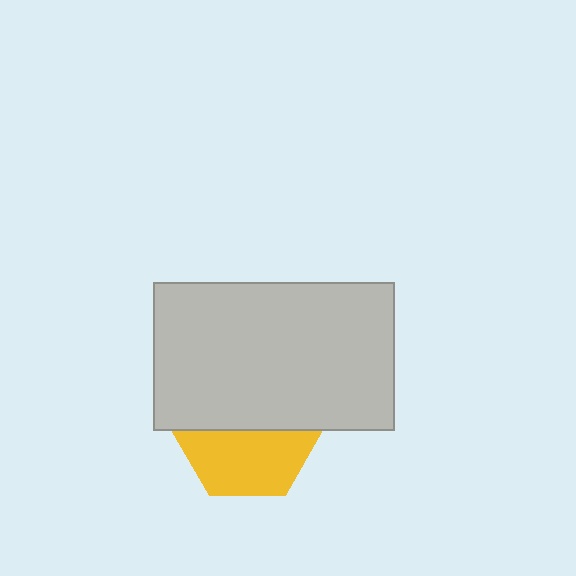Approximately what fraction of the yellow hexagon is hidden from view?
Roughly 51% of the yellow hexagon is hidden behind the light gray rectangle.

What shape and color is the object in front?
The object in front is a light gray rectangle.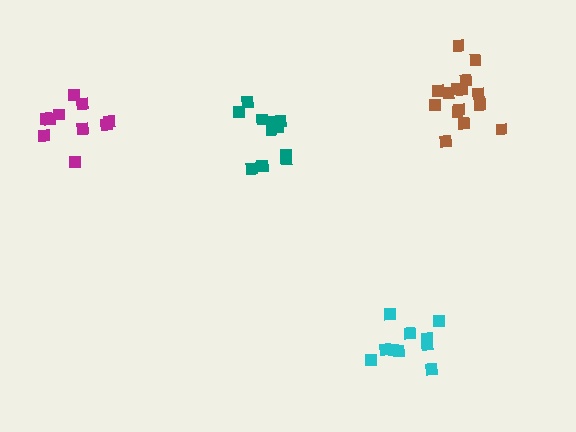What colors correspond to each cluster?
The clusters are colored: magenta, brown, cyan, teal.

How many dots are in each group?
Group 1: 10 dots, Group 2: 16 dots, Group 3: 10 dots, Group 4: 11 dots (47 total).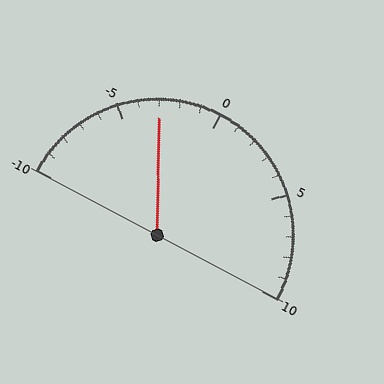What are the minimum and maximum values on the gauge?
The gauge ranges from -10 to 10.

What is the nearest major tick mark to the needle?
The nearest major tick mark is -5.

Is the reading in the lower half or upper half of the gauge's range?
The reading is in the lower half of the range (-10 to 10).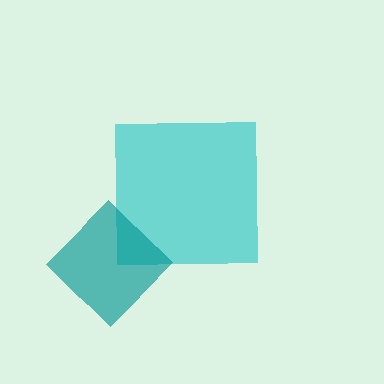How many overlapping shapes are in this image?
There are 2 overlapping shapes in the image.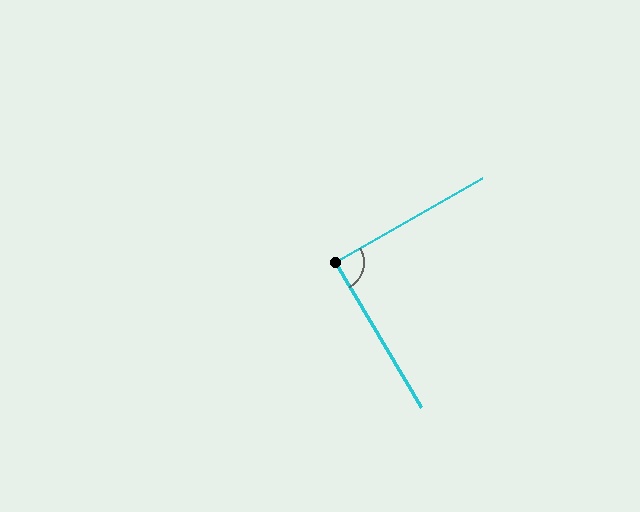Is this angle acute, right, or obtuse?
It is approximately a right angle.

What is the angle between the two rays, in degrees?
Approximately 89 degrees.